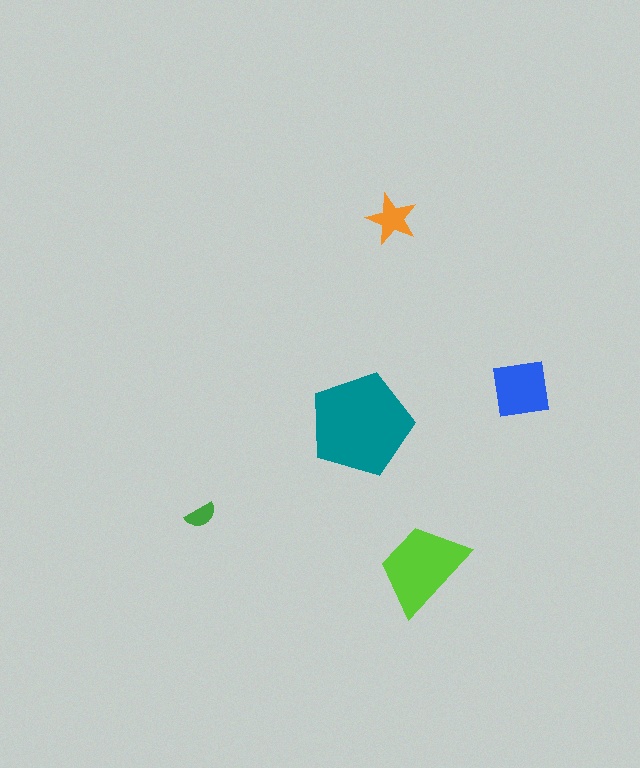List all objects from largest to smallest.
The teal pentagon, the lime trapezoid, the blue square, the orange star, the green semicircle.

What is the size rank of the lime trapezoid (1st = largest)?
2nd.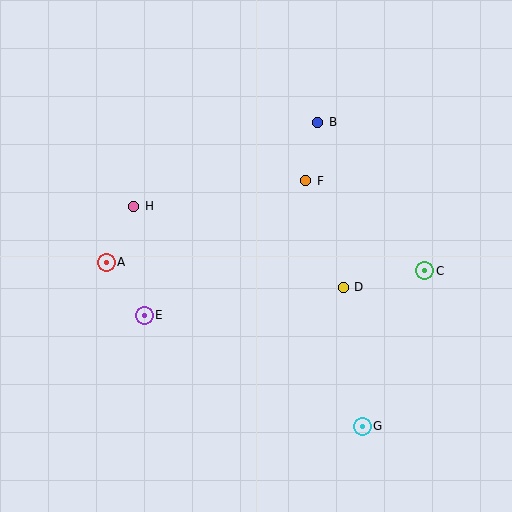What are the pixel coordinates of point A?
Point A is at (106, 262).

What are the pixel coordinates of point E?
Point E is at (144, 315).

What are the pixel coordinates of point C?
Point C is at (425, 271).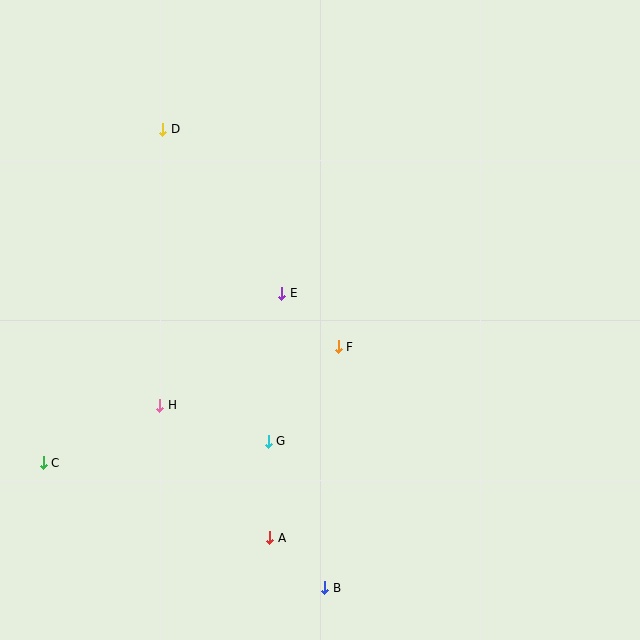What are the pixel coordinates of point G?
Point G is at (268, 441).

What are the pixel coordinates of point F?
Point F is at (338, 347).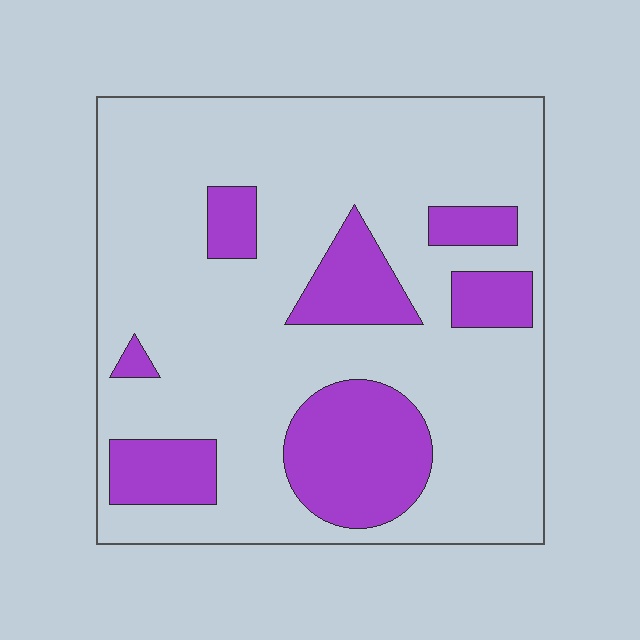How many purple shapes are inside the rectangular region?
7.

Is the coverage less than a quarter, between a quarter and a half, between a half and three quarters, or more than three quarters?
Less than a quarter.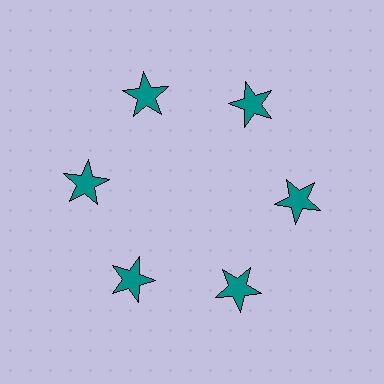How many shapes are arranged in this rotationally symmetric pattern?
There are 6 shapes, arranged in 6 groups of 1.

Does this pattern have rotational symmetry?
Yes, this pattern has 6-fold rotational symmetry. It looks the same after rotating 60 degrees around the center.